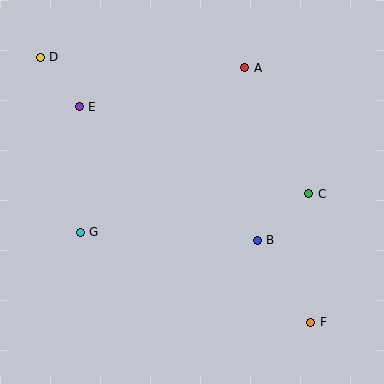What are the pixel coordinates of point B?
Point B is at (257, 240).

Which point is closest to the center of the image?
Point B at (257, 240) is closest to the center.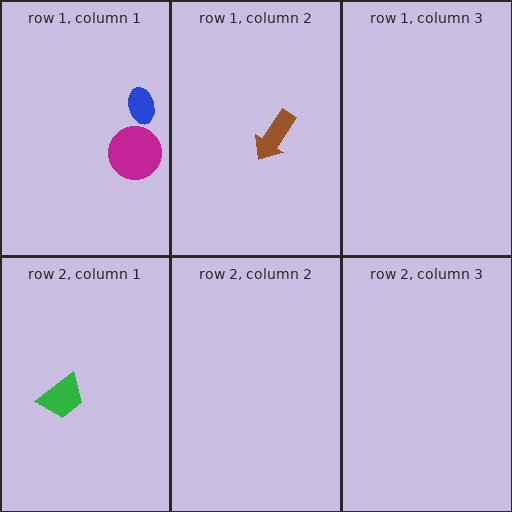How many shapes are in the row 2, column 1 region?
1.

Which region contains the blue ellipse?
The row 1, column 1 region.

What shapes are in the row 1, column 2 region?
The brown arrow.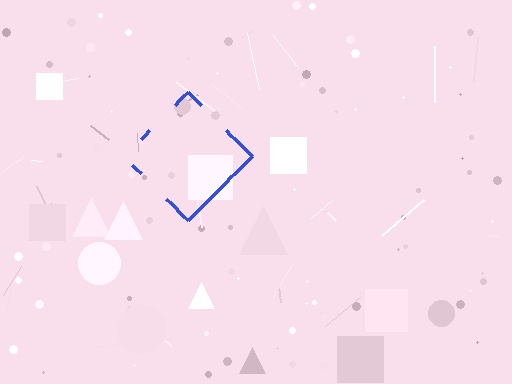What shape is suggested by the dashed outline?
The dashed outline suggests a diamond.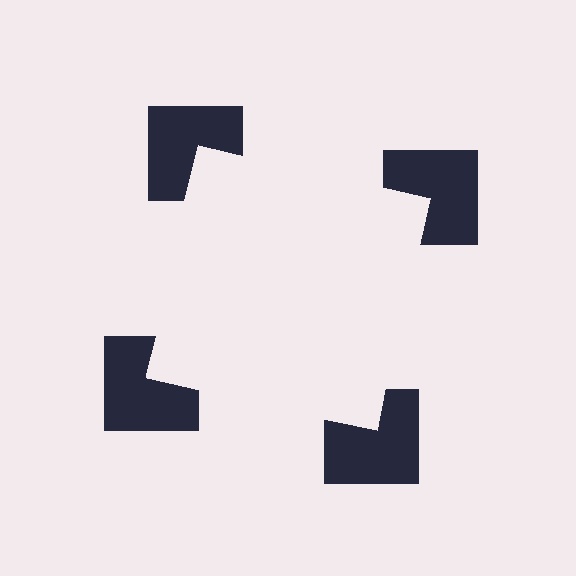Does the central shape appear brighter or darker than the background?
It typically appears slightly brighter than the background, even though no actual brightness change is drawn.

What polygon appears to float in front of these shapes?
An illusory square — its edges are inferred from the aligned wedge cuts in the notched squares, not physically drawn.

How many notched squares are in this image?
There are 4 — one at each vertex of the illusory square.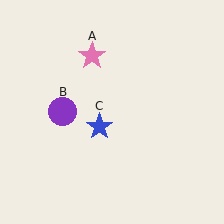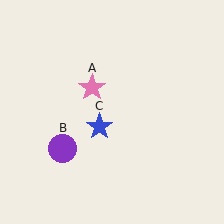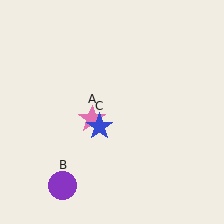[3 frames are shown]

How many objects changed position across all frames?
2 objects changed position: pink star (object A), purple circle (object B).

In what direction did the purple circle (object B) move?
The purple circle (object B) moved down.